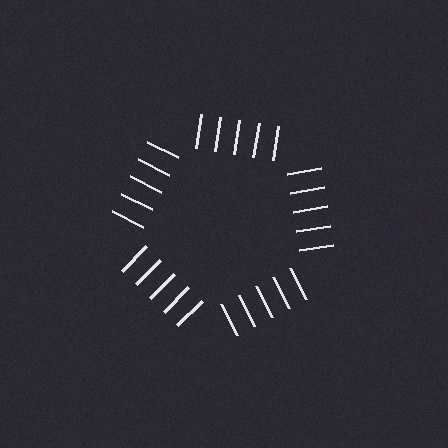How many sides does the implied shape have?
5 sides — the line-ends trace a pentagon.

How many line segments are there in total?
25 — 5 along each of the 5 edges.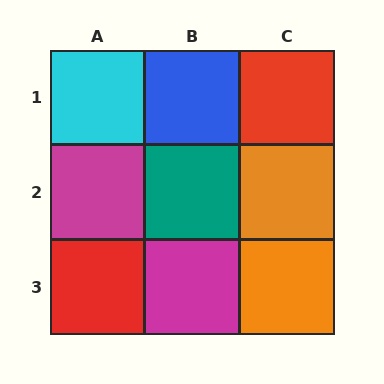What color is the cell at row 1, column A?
Cyan.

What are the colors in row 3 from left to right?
Red, magenta, orange.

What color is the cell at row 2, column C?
Orange.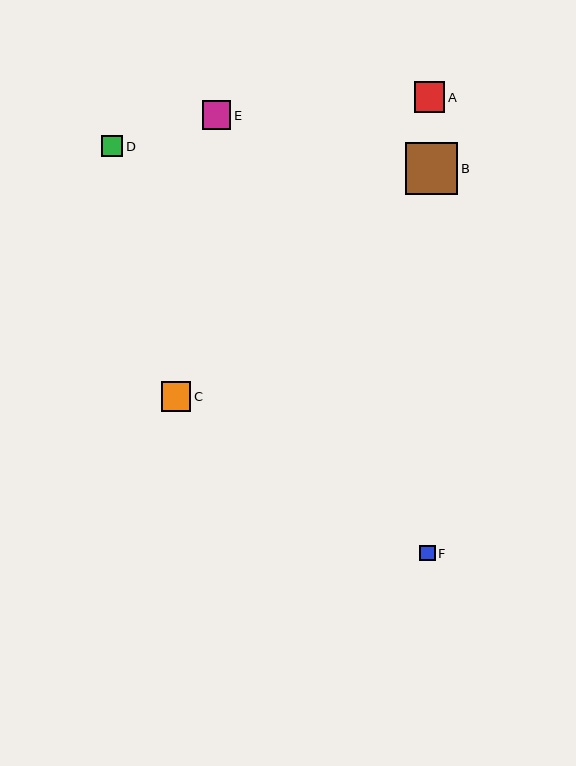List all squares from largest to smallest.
From largest to smallest: B, A, C, E, D, F.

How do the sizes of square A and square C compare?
Square A and square C are approximately the same size.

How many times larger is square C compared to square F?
Square C is approximately 1.9 times the size of square F.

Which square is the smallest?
Square F is the smallest with a size of approximately 16 pixels.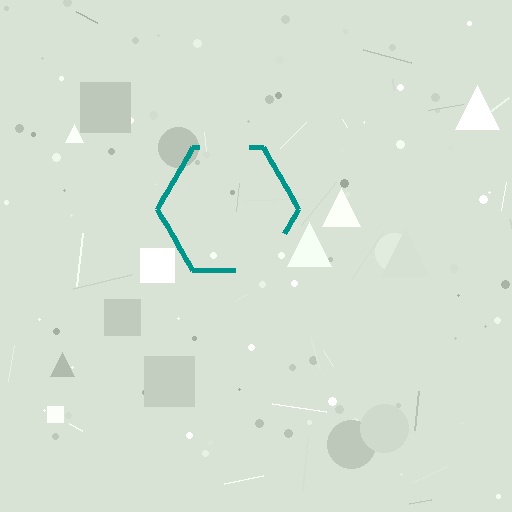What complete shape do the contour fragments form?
The contour fragments form a hexagon.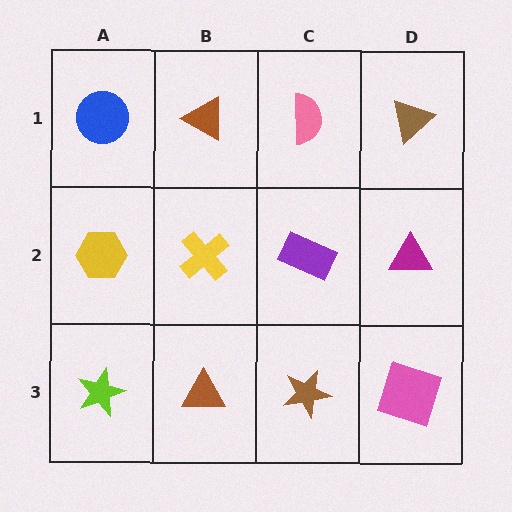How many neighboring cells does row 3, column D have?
2.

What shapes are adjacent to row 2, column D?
A brown triangle (row 1, column D), a pink square (row 3, column D), a purple rectangle (row 2, column C).